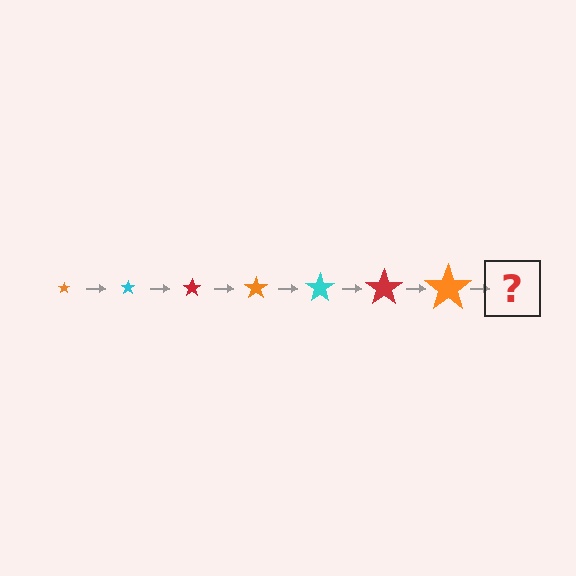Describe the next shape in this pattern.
It should be a cyan star, larger than the previous one.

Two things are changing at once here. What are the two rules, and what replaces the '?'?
The two rules are that the star grows larger each step and the color cycles through orange, cyan, and red. The '?' should be a cyan star, larger than the previous one.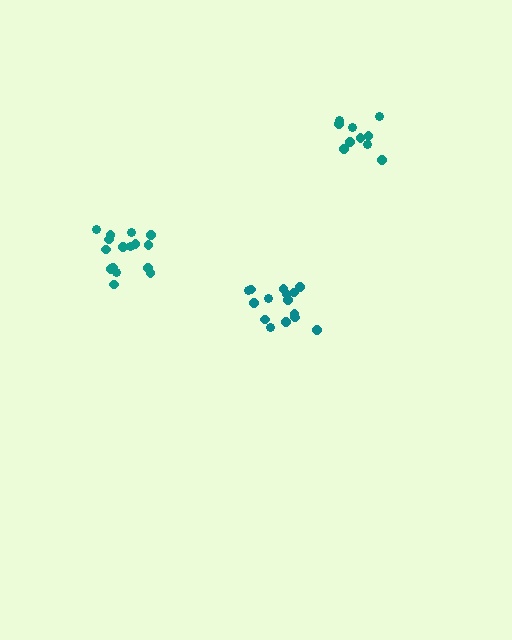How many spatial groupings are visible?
There are 3 spatial groupings.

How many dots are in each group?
Group 1: 15 dots, Group 2: 10 dots, Group 3: 16 dots (41 total).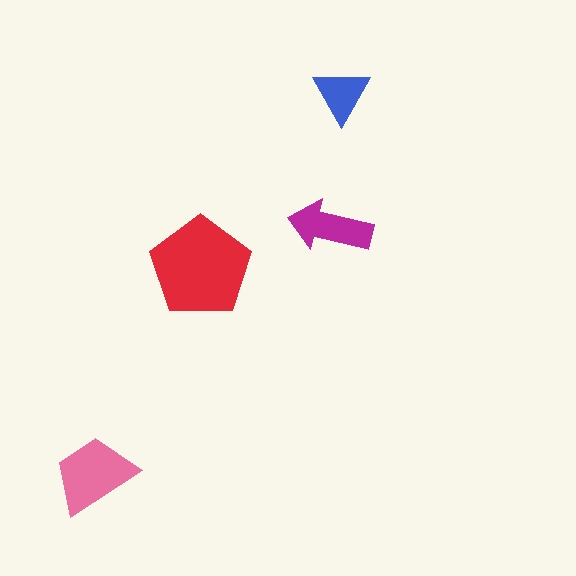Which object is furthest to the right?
The blue triangle is rightmost.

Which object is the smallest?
The blue triangle.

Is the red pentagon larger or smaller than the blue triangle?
Larger.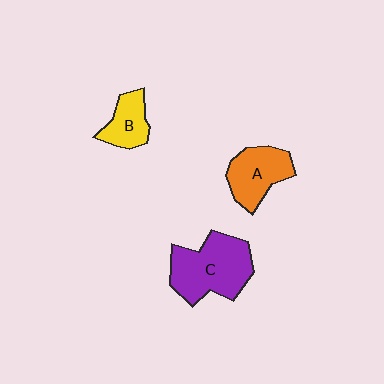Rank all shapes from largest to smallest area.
From largest to smallest: C (purple), A (orange), B (yellow).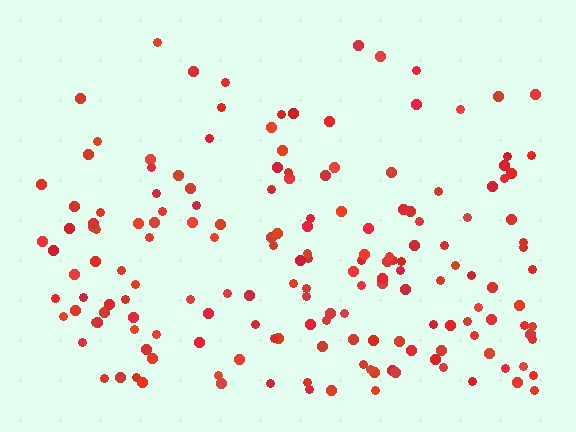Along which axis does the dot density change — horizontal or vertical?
Vertical.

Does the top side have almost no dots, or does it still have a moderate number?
Still a moderate number, just noticeably fewer than the bottom.